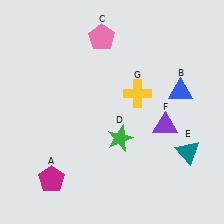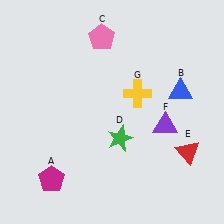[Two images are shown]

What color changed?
The triangle (E) changed from teal in Image 1 to red in Image 2.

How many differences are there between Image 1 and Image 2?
There is 1 difference between the two images.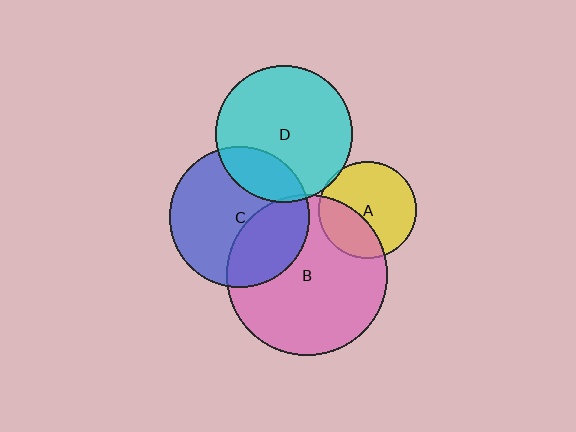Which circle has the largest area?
Circle B (pink).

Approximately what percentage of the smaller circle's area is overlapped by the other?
Approximately 35%.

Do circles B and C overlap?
Yes.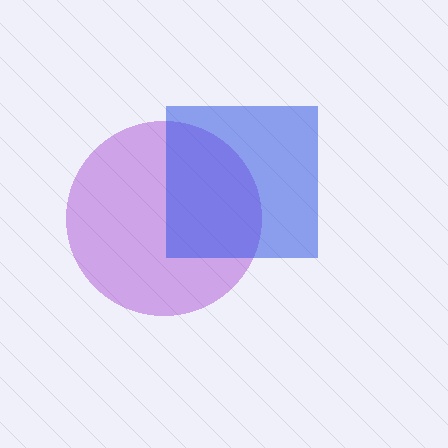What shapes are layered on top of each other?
The layered shapes are: a purple circle, a blue square.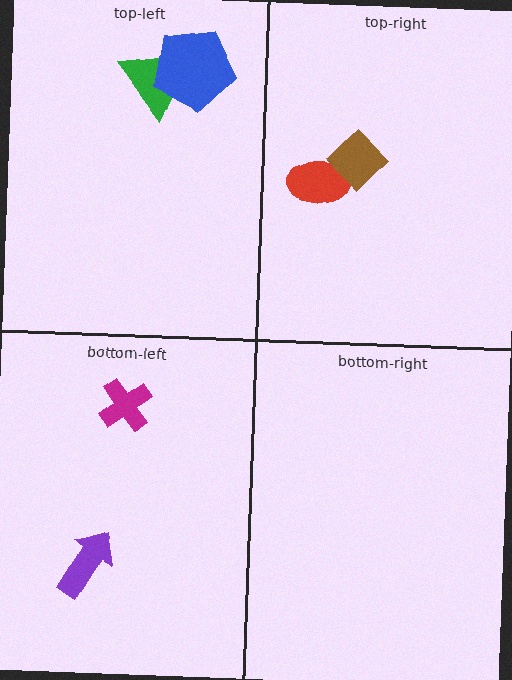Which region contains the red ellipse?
The top-right region.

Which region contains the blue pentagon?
The top-left region.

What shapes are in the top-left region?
The green triangle, the blue pentagon.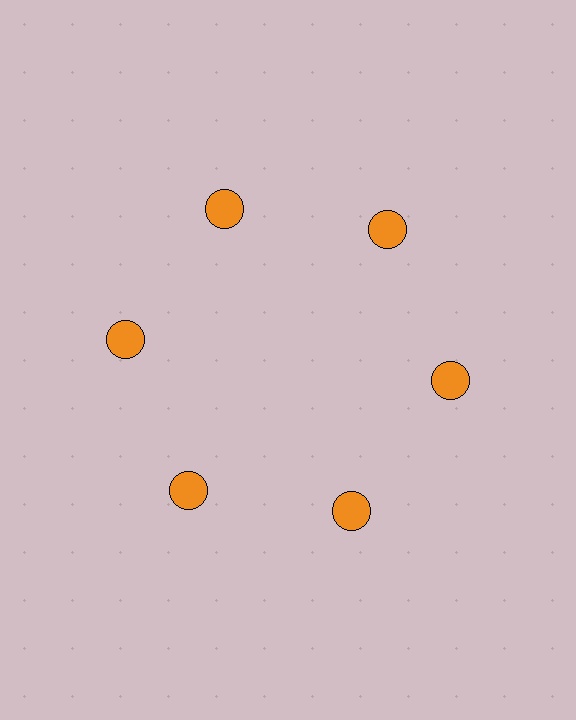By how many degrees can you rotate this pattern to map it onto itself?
The pattern maps onto itself every 60 degrees of rotation.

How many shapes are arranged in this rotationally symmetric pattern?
There are 6 shapes, arranged in 6 groups of 1.